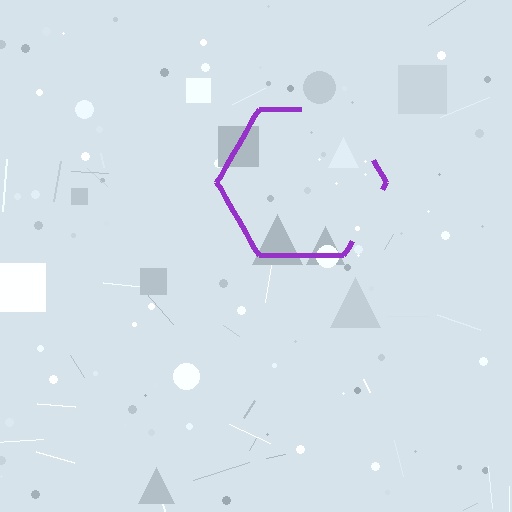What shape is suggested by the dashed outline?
The dashed outline suggests a hexagon.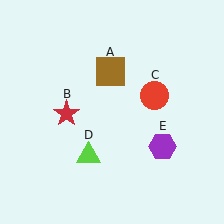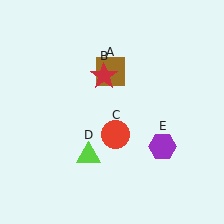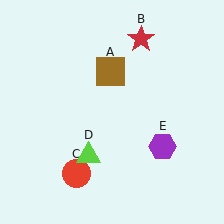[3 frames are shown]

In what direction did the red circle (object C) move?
The red circle (object C) moved down and to the left.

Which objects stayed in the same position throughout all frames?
Brown square (object A) and lime triangle (object D) and purple hexagon (object E) remained stationary.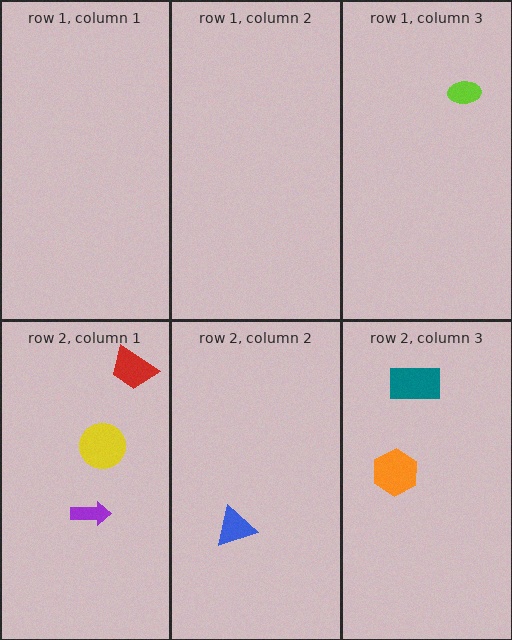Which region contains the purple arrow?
The row 2, column 1 region.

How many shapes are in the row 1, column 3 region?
1.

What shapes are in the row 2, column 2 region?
The blue triangle.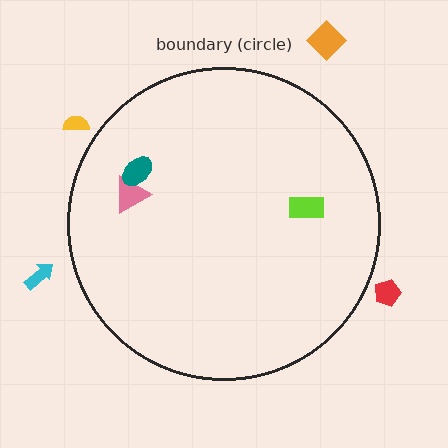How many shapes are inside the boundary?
3 inside, 4 outside.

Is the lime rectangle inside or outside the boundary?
Inside.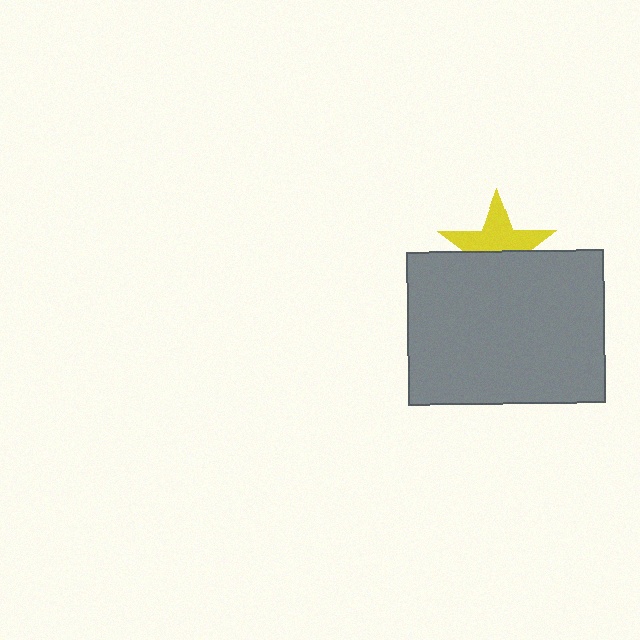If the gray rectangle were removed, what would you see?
You would see the complete yellow star.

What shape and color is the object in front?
The object in front is a gray rectangle.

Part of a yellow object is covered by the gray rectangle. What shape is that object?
It is a star.